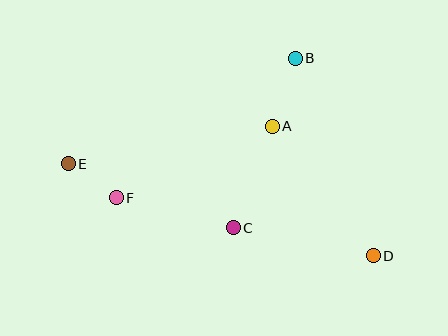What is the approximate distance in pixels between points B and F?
The distance between B and F is approximately 227 pixels.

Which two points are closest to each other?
Points E and F are closest to each other.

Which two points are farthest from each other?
Points D and E are farthest from each other.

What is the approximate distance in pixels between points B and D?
The distance between B and D is approximately 212 pixels.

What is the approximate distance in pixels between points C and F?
The distance between C and F is approximately 121 pixels.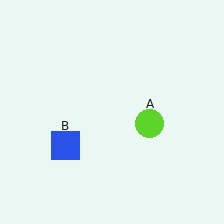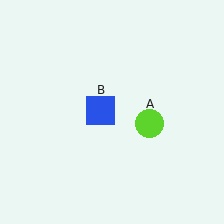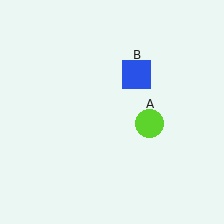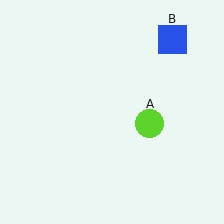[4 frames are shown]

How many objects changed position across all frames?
1 object changed position: blue square (object B).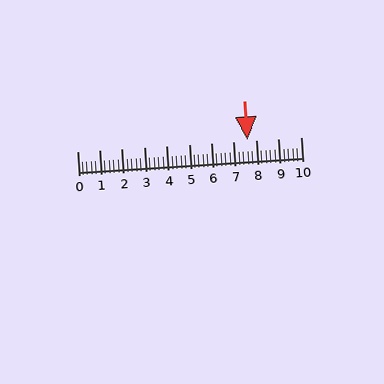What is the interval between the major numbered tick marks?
The major tick marks are spaced 1 units apart.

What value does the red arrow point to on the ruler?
The red arrow points to approximately 7.6.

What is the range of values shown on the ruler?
The ruler shows values from 0 to 10.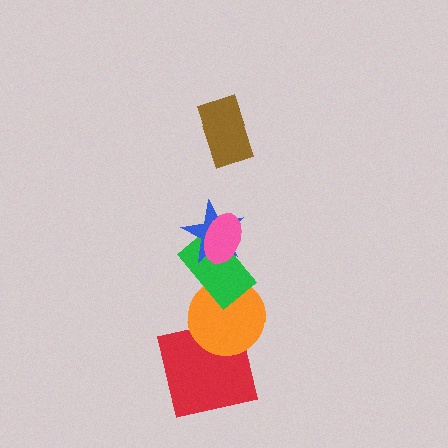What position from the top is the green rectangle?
The green rectangle is 4th from the top.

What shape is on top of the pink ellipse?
The brown rectangle is on top of the pink ellipse.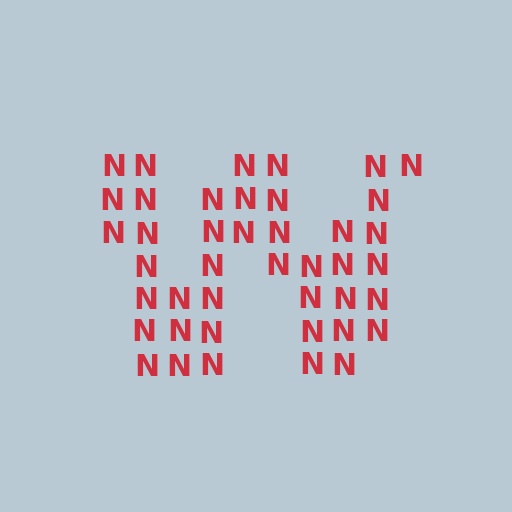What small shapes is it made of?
It is made of small letter N's.